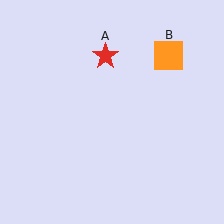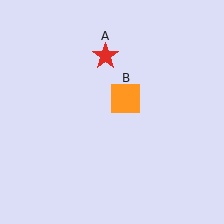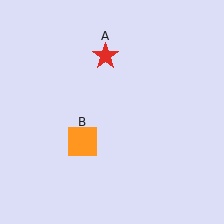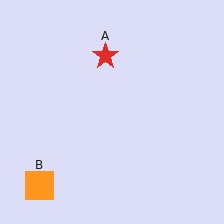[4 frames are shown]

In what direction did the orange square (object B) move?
The orange square (object B) moved down and to the left.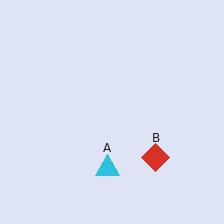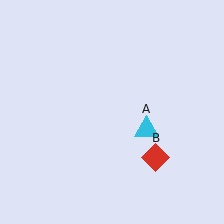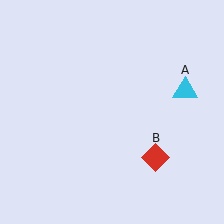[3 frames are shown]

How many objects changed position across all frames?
1 object changed position: cyan triangle (object A).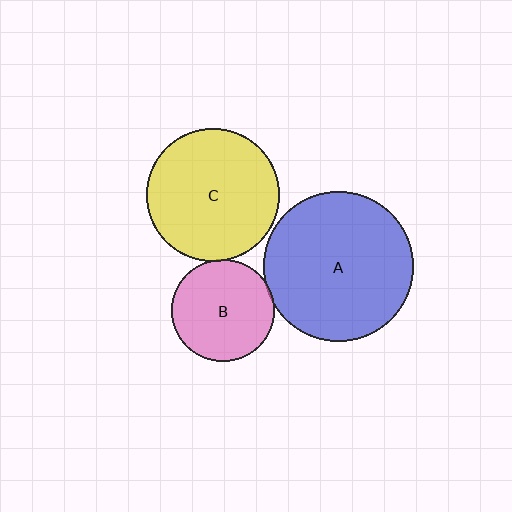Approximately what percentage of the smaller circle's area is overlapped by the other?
Approximately 5%.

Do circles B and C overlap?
Yes.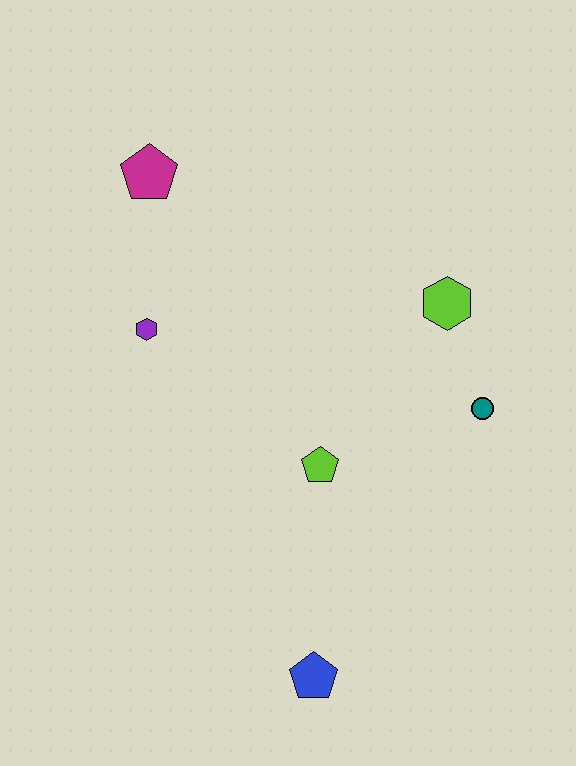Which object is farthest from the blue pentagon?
The magenta pentagon is farthest from the blue pentagon.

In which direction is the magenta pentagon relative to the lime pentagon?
The magenta pentagon is above the lime pentagon.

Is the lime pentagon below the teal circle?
Yes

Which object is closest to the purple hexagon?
The magenta pentagon is closest to the purple hexagon.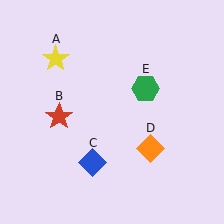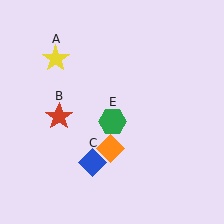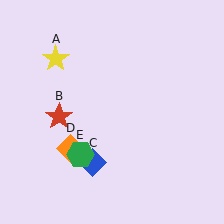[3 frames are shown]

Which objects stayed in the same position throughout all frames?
Yellow star (object A) and red star (object B) and blue diamond (object C) remained stationary.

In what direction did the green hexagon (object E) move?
The green hexagon (object E) moved down and to the left.